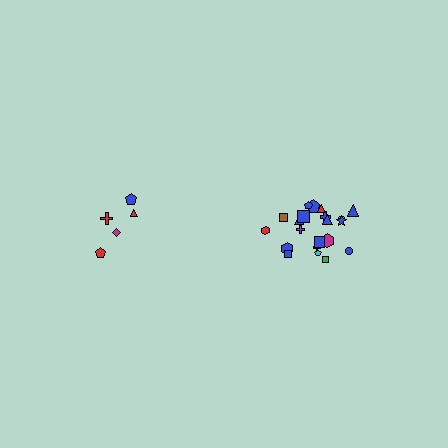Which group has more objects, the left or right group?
The right group.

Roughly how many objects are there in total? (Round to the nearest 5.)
Roughly 25 objects in total.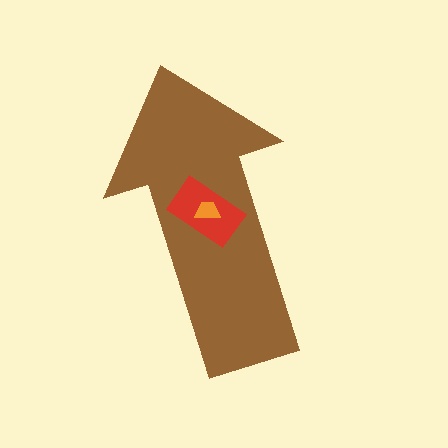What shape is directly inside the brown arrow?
The red rectangle.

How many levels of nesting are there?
3.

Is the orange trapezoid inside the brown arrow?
Yes.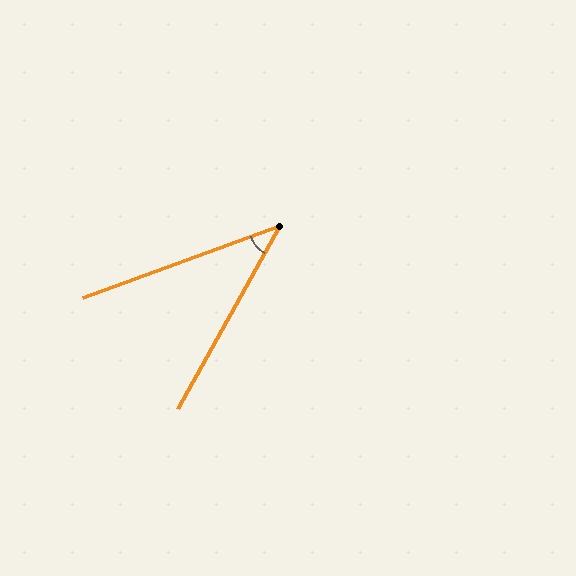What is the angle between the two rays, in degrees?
Approximately 41 degrees.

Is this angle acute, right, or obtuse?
It is acute.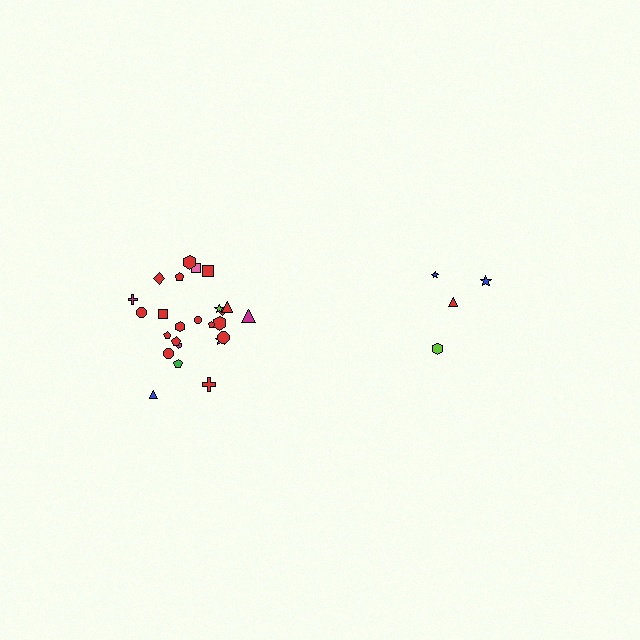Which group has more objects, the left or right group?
The left group.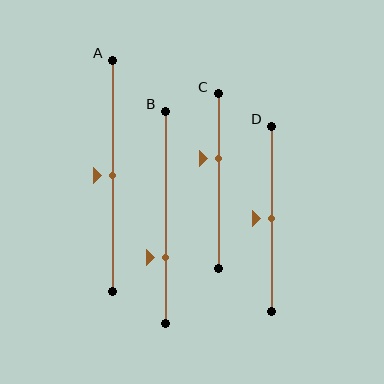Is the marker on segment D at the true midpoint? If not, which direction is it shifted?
Yes, the marker on segment D is at the true midpoint.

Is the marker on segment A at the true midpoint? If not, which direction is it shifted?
Yes, the marker on segment A is at the true midpoint.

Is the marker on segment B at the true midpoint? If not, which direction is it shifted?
No, the marker on segment B is shifted downward by about 19% of the segment length.